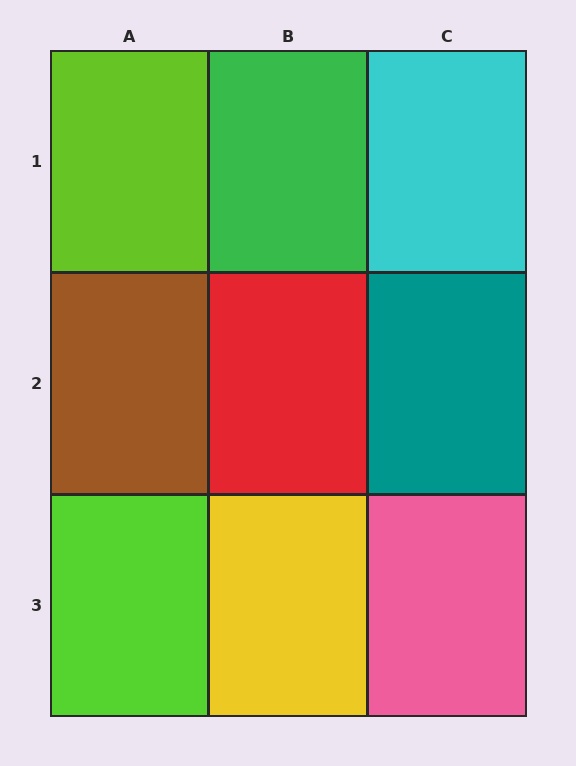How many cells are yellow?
1 cell is yellow.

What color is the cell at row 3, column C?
Pink.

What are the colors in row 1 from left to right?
Lime, green, cyan.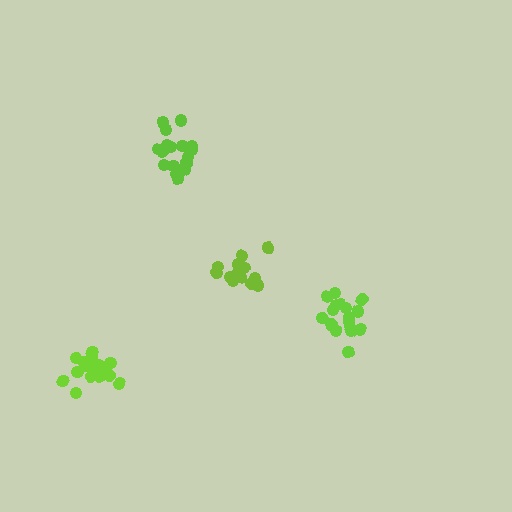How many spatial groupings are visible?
There are 4 spatial groupings.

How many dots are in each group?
Group 1: 20 dots, Group 2: 17 dots, Group 3: 19 dots, Group 4: 15 dots (71 total).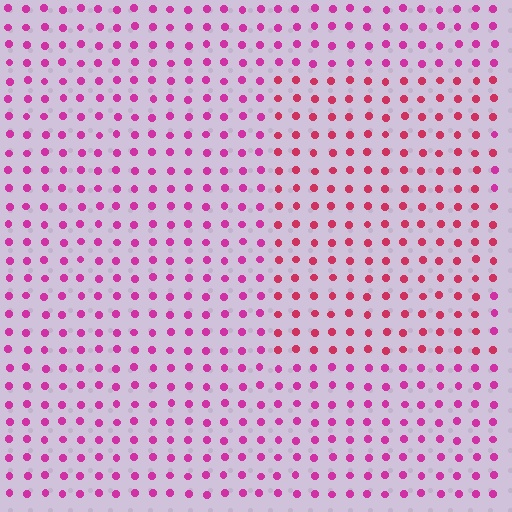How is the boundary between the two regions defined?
The boundary is defined purely by a slight shift in hue (about 26 degrees). Spacing, size, and orientation are identical on both sides.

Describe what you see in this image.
The image is filled with small magenta elements in a uniform arrangement. A rectangle-shaped region is visible where the elements are tinted to a slightly different hue, forming a subtle color boundary.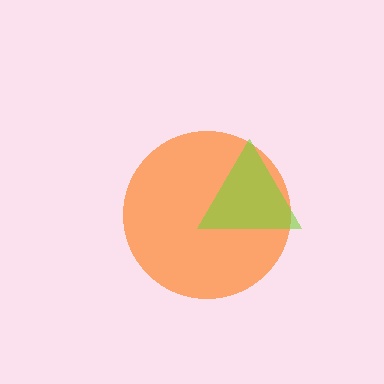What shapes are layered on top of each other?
The layered shapes are: an orange circle, a lime triangle.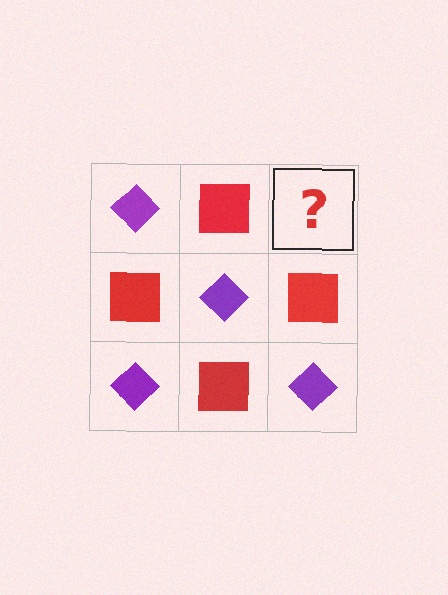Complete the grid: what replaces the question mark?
The question mark should be replaced with a purple diamond.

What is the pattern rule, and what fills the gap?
The rule is that it alternates purple diamond and red square in a checkerboard pattern. The gap should be filled with a purple diamond.